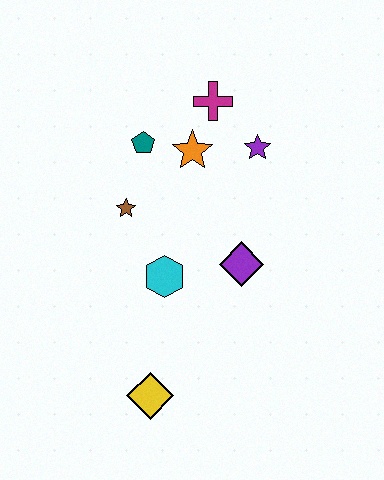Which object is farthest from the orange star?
The yellow diamond is farthest from the orange star.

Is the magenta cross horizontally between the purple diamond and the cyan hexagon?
Yes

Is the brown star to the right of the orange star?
No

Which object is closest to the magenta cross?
The orange star is closest to the magenta cross.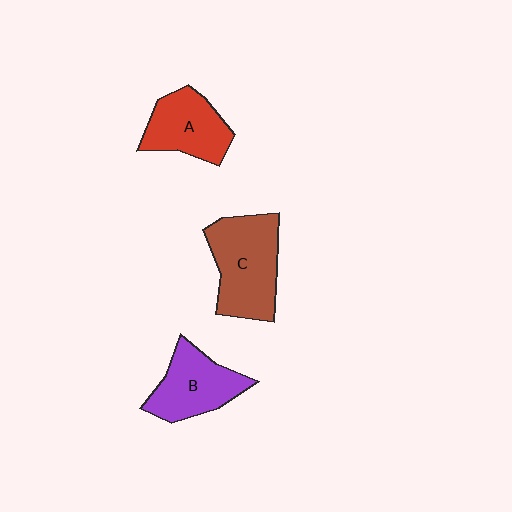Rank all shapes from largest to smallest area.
From largest to smallest: C (brown), B (purple), A (red).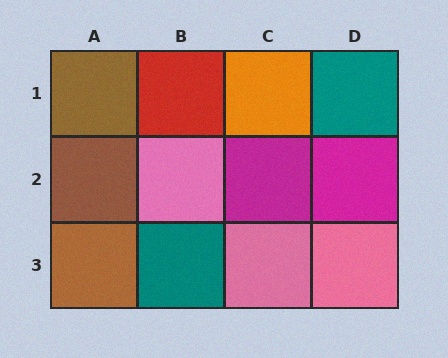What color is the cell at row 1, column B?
Red.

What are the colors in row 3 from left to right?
Brown, teal, pink, pink.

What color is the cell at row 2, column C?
Magenta.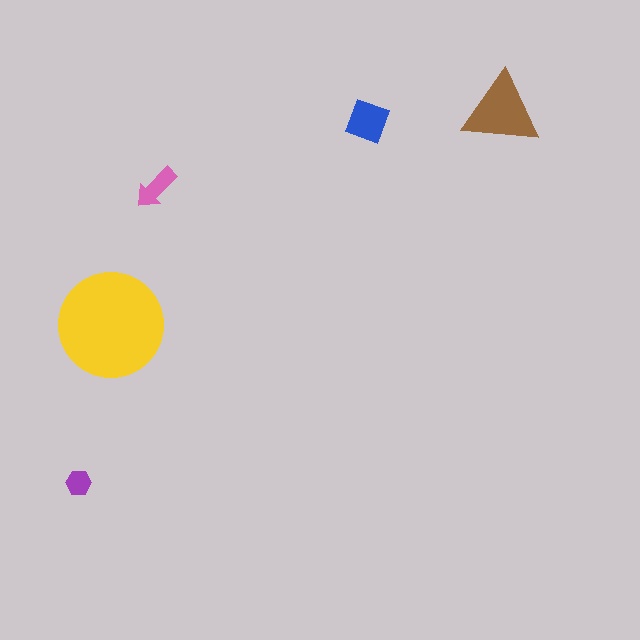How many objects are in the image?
There are 5 objects in the image.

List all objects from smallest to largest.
The purple hexagon, the pink arrow, the blue square, the brown triangle, the yellow circle.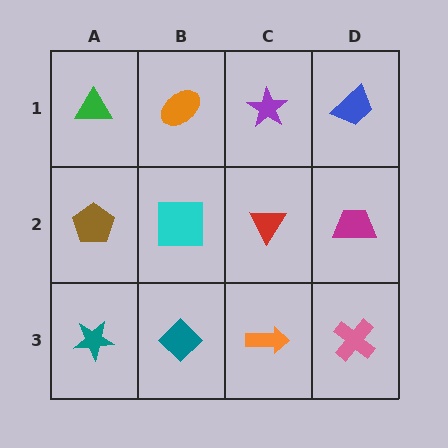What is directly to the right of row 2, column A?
A cyan square.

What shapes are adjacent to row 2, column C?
A purple star (row 1, column C), an orange arrow (row 3, column C), a cyan square (row 2, column B), a magenta trapezoid (row 2, column D).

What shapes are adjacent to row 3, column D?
A magenta trapezoid (row 2, column D), an orange arrow (row 3, column C).